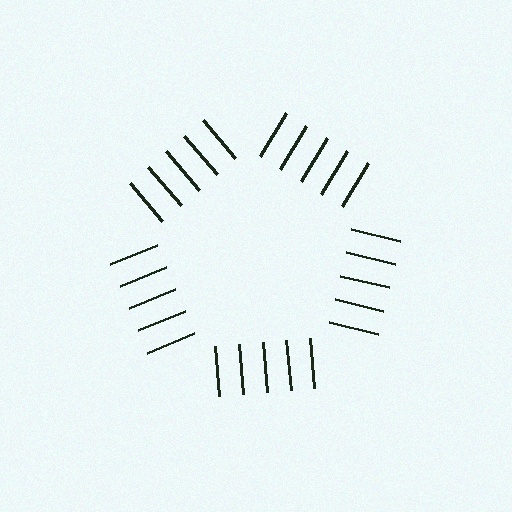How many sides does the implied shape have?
5 sides — the line-ends trace a pentagon.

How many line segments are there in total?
25 — 5 along each of the 5 edges.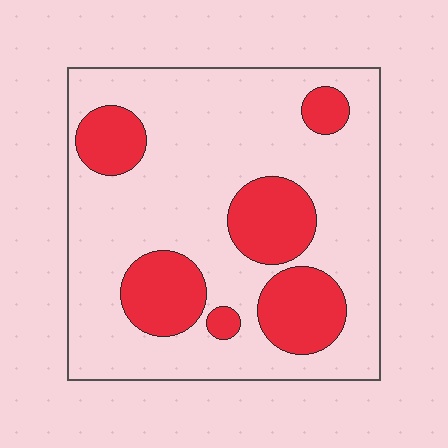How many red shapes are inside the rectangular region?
6.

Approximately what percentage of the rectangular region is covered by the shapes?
Approximately 25%.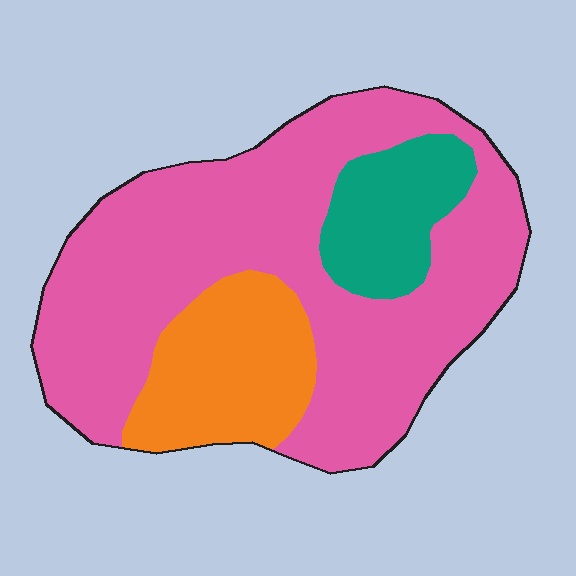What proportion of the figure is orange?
Orange covers roughly 20% of the figure.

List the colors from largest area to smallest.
From largest to smallest: pink, orange, teal.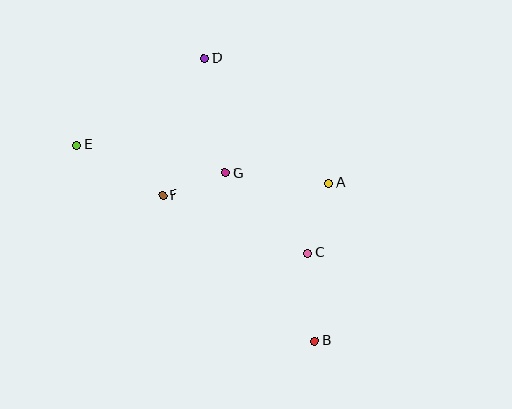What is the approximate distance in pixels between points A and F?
The distance between A and F is approximately 166 pixels.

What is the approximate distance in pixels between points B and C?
The distance between B and C is approximately 88 pixels.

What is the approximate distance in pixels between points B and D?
The distance between B and D is approximately 303 pixels.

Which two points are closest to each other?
Points F and G are closest to each other.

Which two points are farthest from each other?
Points B and E are farthest from each other.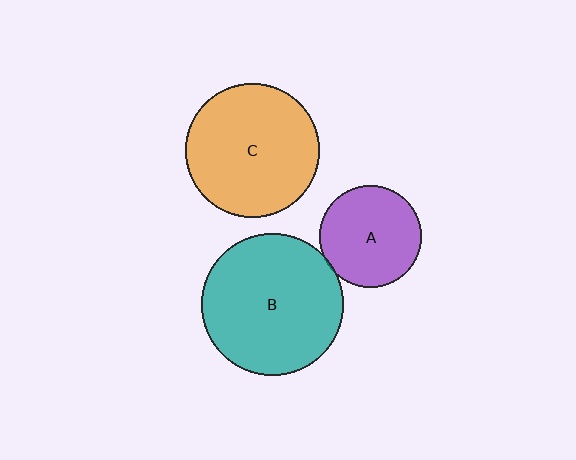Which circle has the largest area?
Circle B (teal).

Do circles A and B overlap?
Yes.